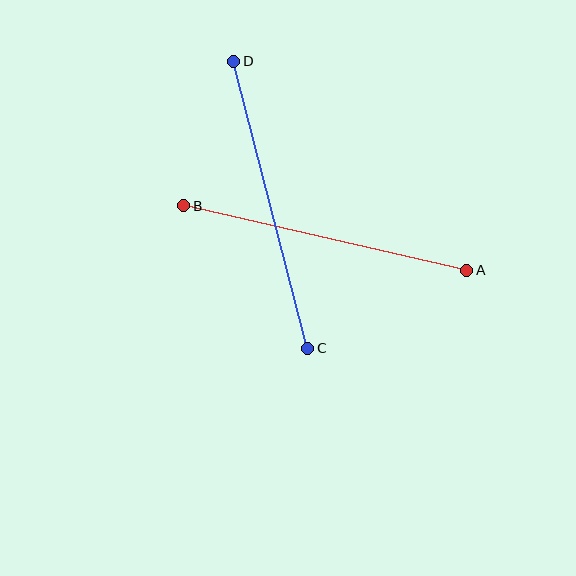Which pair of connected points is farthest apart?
Points C and D are farthest apart.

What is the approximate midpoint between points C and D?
The midpoint is at approximately (271, 205) pixels.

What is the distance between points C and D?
The distance is approximately 296 pixels.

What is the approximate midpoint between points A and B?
The midpoint is at approximately (325, 238) pixels.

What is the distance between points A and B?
The distance is approximately 290 pixels.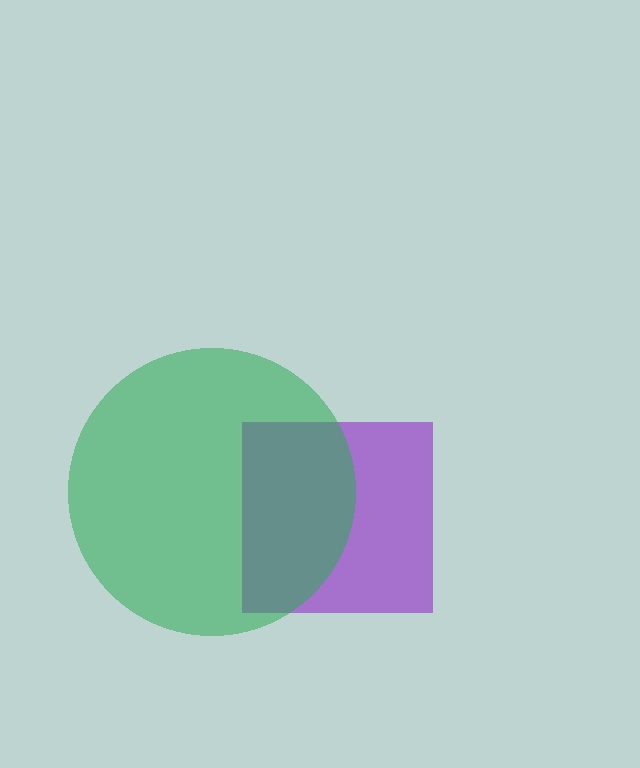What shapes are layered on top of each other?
The layered shapes are: a purple square, a green circle.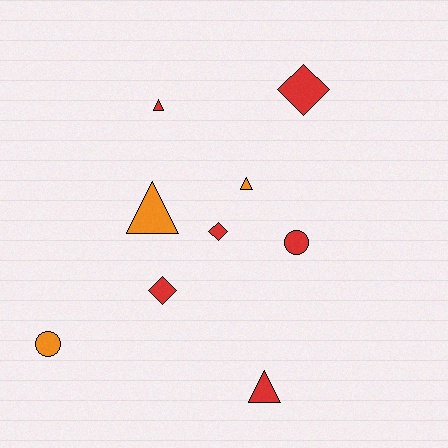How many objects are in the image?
There are 9 objects.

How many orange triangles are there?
There are 2 orange triangles.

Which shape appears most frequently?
Triangle, with 4 objects.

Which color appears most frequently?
Red, with 6 objects.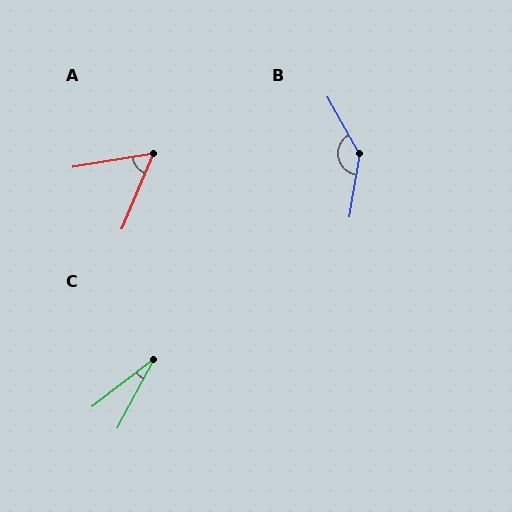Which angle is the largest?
B, at approximately 142 degrees.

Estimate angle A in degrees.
Approximately 58 degrees.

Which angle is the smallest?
C, at approximately 24 degrees.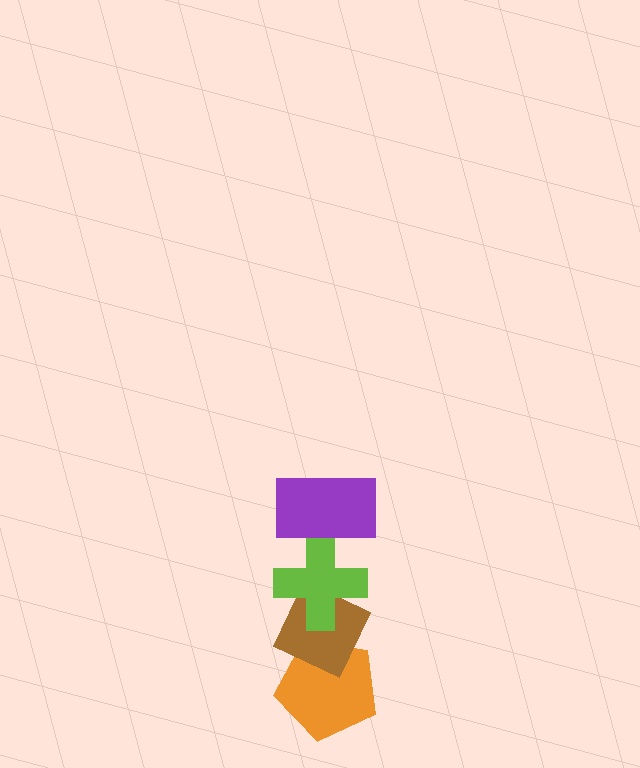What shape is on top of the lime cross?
The purple rectangle is on top of the lime cross.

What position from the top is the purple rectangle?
The purple rectangle is 1st from the top.